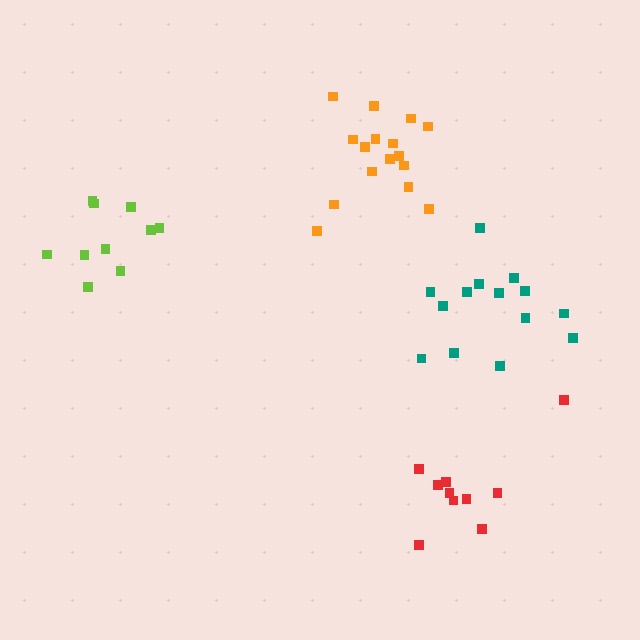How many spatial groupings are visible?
There are 4 spatial groupings.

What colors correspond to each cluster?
The clusters are colored: red, lime, orange, teal.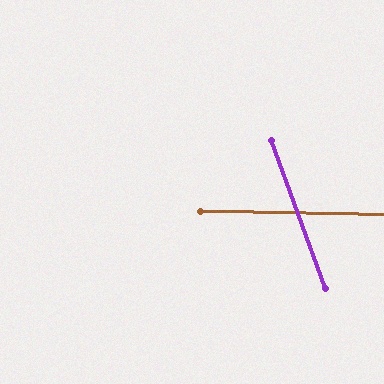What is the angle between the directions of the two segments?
Approximately 69 degrees.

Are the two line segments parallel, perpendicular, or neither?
Neither parallel nor perpendicular — they differ by about 69°.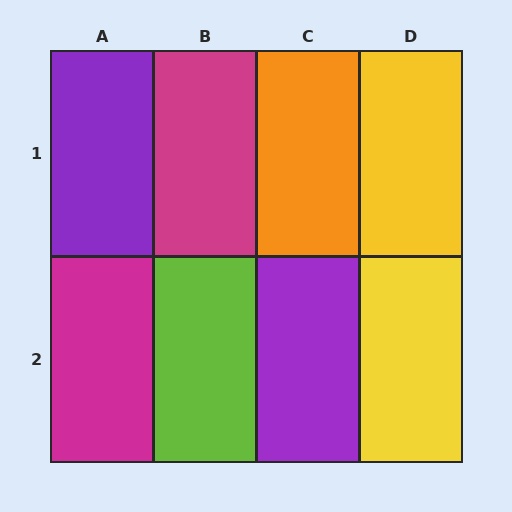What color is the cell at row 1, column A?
Purple.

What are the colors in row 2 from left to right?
Magenta, lime, purple, yellow.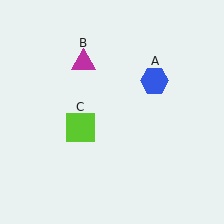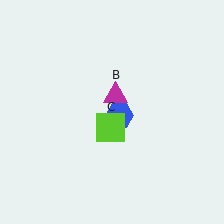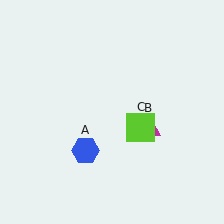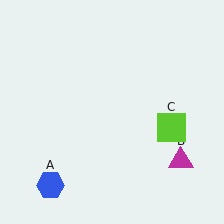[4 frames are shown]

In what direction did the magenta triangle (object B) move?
The magenta triangle (object B) moved down and to the right.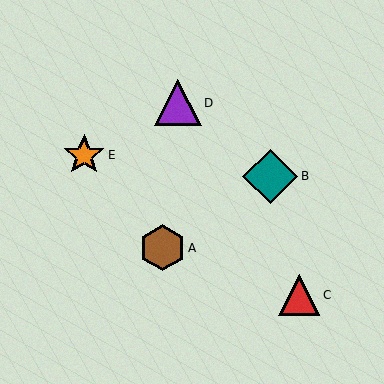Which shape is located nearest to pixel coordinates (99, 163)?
The orange star (labeled E) at (84, 155) is nearest to that location.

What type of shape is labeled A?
Shape A is a brown hexagon.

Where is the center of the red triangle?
The center of the red triangle is at (299, 295).